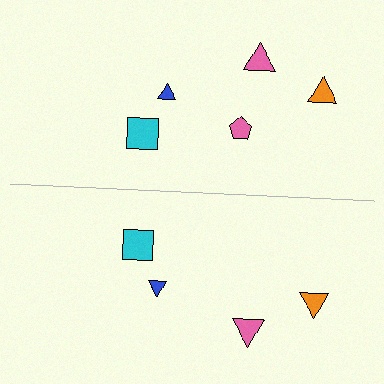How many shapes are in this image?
There are 9 shapes in this image.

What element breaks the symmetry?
A pink pentagon is missing from the bottom side.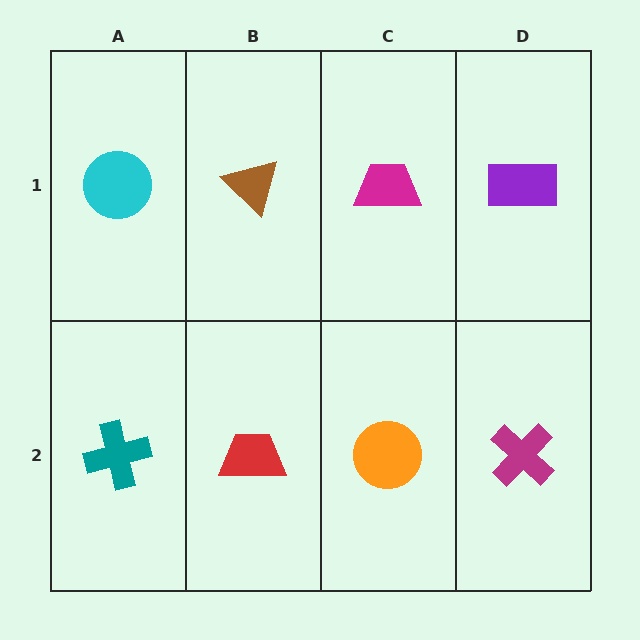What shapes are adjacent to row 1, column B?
A red trapezoid (row 2, column B), a cyan circle (row 1, column A), a magenta trapezoid (row 1, column C).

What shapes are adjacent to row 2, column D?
A purple rectangle (row 1, column D), an orange circle (row 2, column C).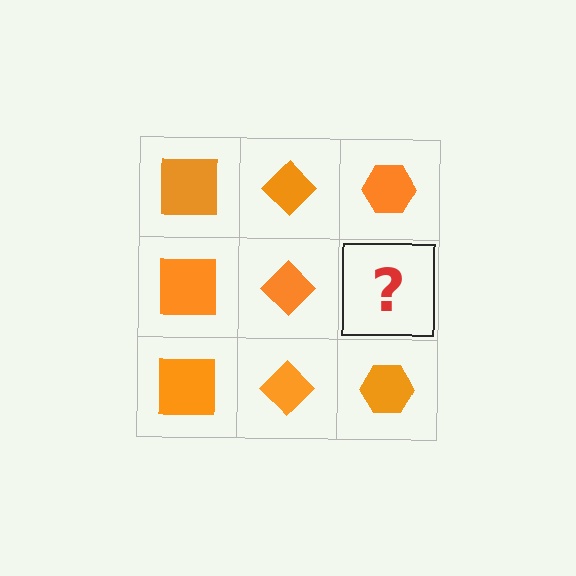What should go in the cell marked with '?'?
The missing cell should contain an orange hexagon.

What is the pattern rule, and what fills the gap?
The rule is that each column has a consistent shape. The gap should be filled with an orange hexagon.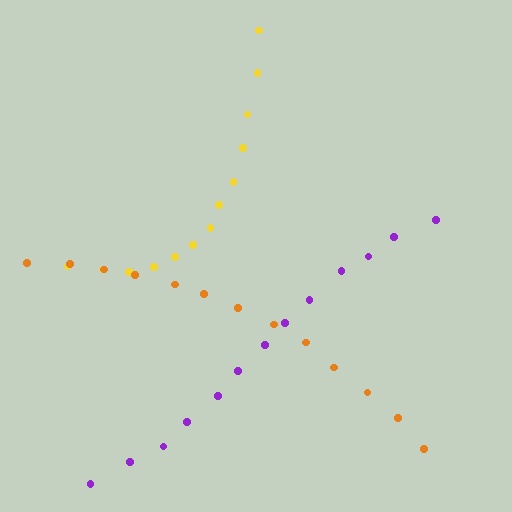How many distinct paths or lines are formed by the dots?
There are 3 distinct paths.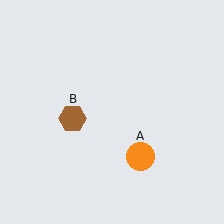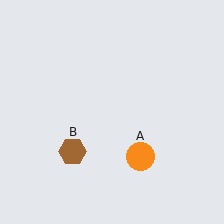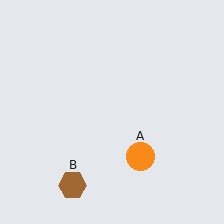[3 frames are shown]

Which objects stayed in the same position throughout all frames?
Orange circle (object A) remained stationary.